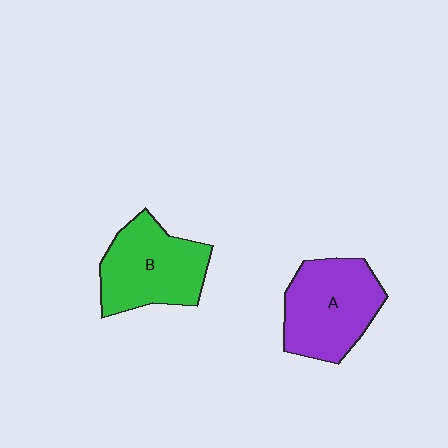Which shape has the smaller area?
Shape B (green).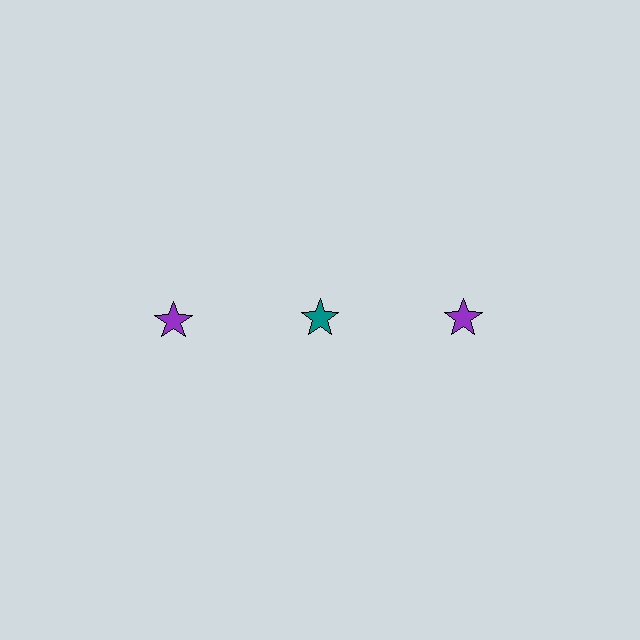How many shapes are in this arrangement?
There are 3 shapes arranged in a grid pattern.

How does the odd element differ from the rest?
It has a different color: teal instead of purple.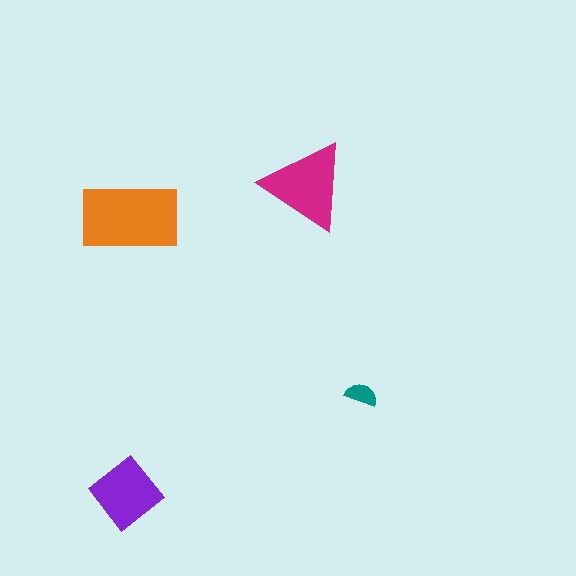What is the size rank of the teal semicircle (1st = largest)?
4th.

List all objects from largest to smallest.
The orange rectangle, the magenta triangle, the purple diamond, the teal semicircle.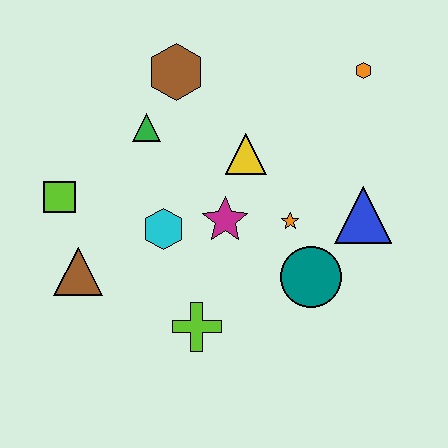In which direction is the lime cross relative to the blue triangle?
The lime cross is to the left of the blue triangle.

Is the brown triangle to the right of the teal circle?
No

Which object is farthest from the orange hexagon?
The brown triangle is farthest from the orange hexagon.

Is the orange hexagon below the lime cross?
No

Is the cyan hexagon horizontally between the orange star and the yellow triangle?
No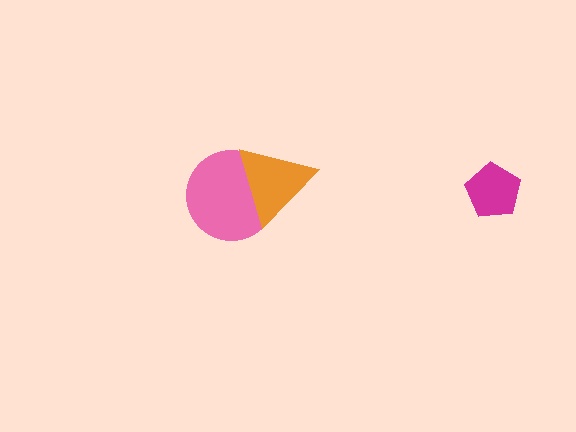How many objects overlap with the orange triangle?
1 object overlaps with the orange triangle.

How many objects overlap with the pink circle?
1 object overlaps with the pink circle.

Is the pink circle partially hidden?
Yes, it is partially covered by another shape.